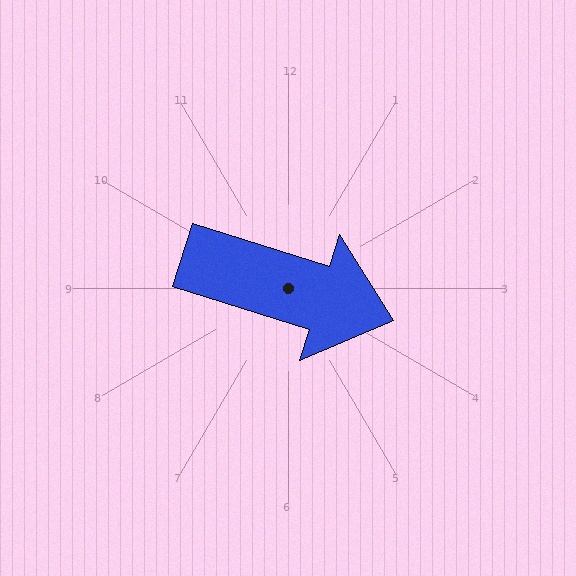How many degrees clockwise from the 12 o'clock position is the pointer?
Approximately 107 degrees.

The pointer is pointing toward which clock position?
Roughly 4 o'clock.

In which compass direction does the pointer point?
East.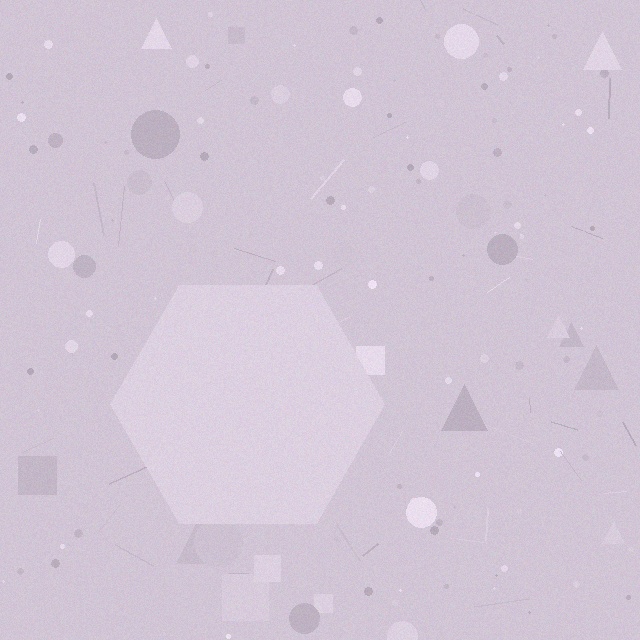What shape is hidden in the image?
A hexagon is hidden in the image.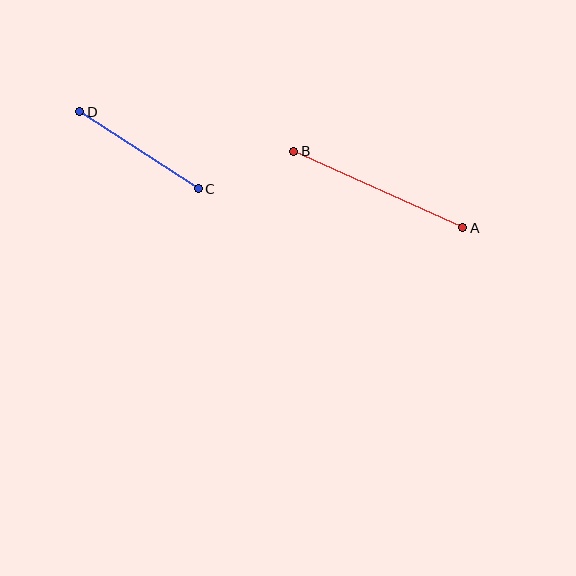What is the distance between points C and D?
The distance is approximately 141 pixels.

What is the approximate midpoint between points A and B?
The midpoint is at approximately (378, 190) pixels.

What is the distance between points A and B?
The distance is approximately 186 pixels.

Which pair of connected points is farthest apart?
Points A and B are farthest apart.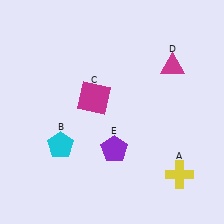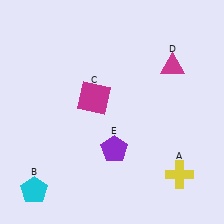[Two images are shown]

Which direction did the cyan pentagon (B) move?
The cyan pentagon (B) moved down.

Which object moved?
The cyan pentagon (B) moved down.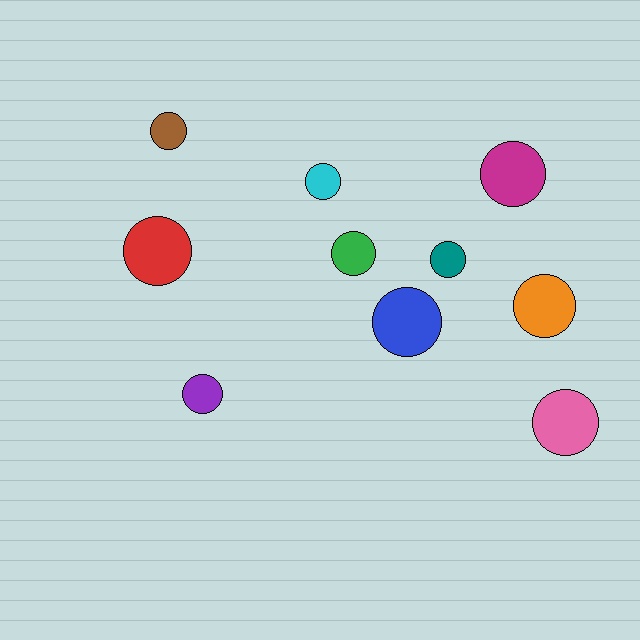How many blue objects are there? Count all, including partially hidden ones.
There is 1 blue object.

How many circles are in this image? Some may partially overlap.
There are 10 circles.